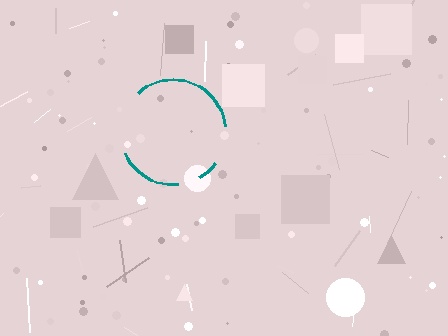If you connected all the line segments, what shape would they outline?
They would outline a circle.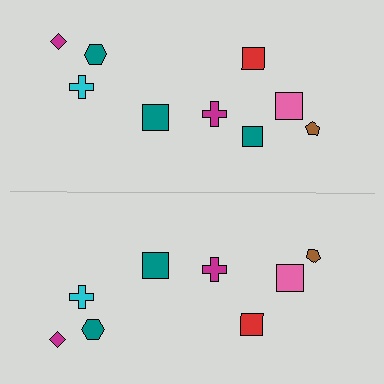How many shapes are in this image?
There are 17 shapes in this image.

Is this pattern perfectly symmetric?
No, the pattern is not perfectly symmetric. A teal square is missing from the bottom side.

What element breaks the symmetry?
A teal square is missing from the bottom side.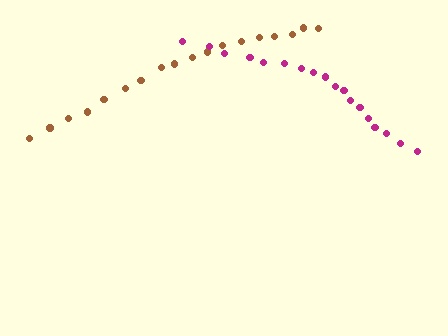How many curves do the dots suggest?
There are 2 distinct paths.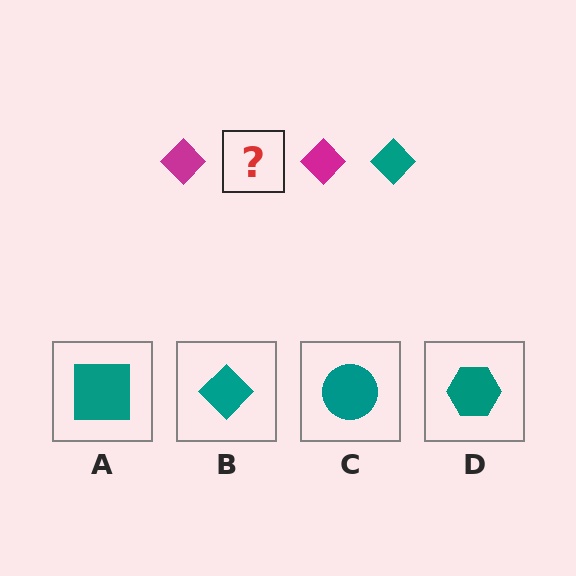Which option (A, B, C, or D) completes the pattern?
B.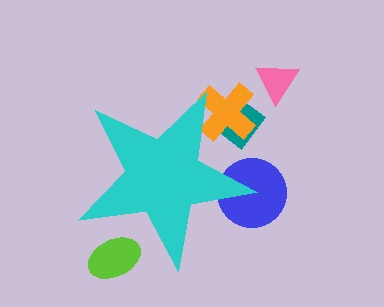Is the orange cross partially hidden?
Yes, the orange cross is partially hidden behind the cyan star.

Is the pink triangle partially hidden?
No, the pink triangle is fully visible.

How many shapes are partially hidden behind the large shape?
4 shapes are partially hidden.